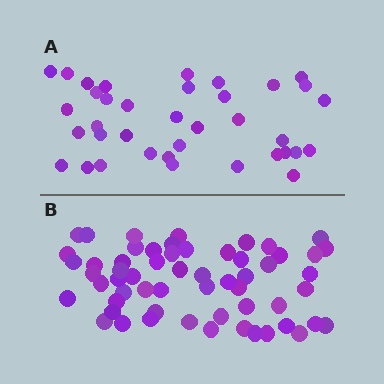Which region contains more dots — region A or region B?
Region B (the bottom region) has more dots.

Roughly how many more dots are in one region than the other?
Region B has approximately 20 more dots than region A.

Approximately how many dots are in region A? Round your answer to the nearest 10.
About 40 dots. (The exact count is 37, which rounds to 40.)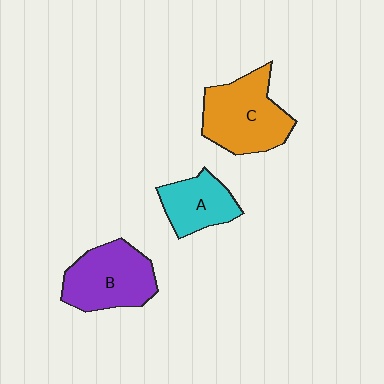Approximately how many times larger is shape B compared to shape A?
Approximately 1.5 times.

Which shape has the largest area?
Shape C (orange).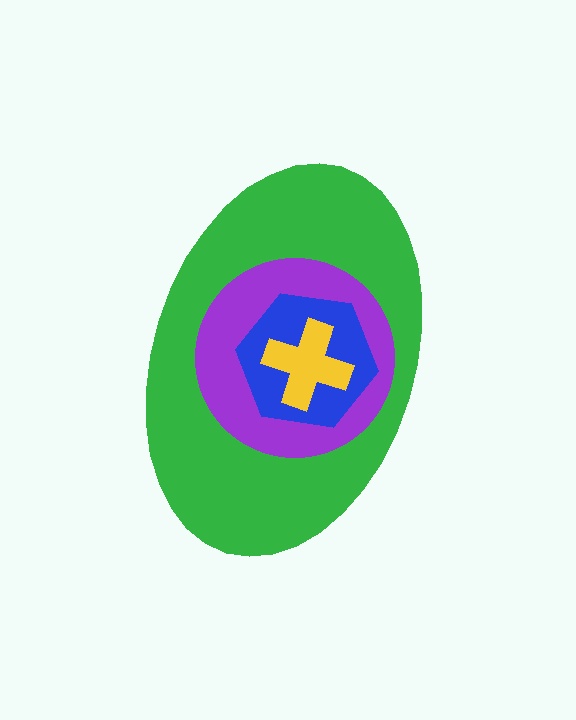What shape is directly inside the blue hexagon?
The yellow cross.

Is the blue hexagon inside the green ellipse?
Yes.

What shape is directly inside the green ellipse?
The purple circle.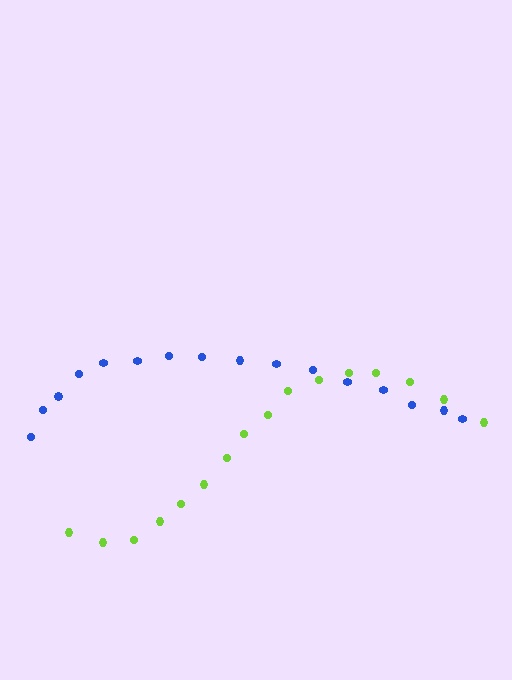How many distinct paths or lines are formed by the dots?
There are 2 distinct paths.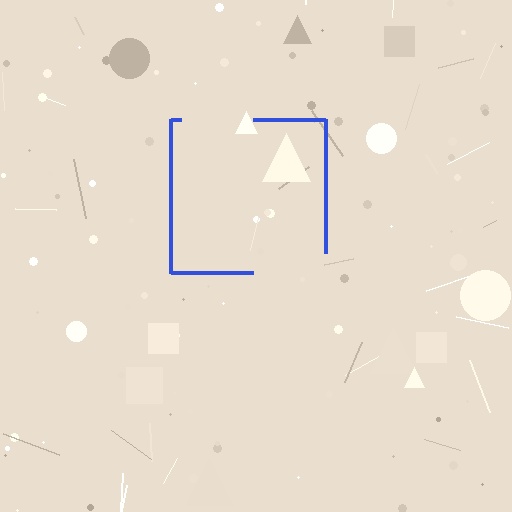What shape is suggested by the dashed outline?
The dashed outline suggests a square.